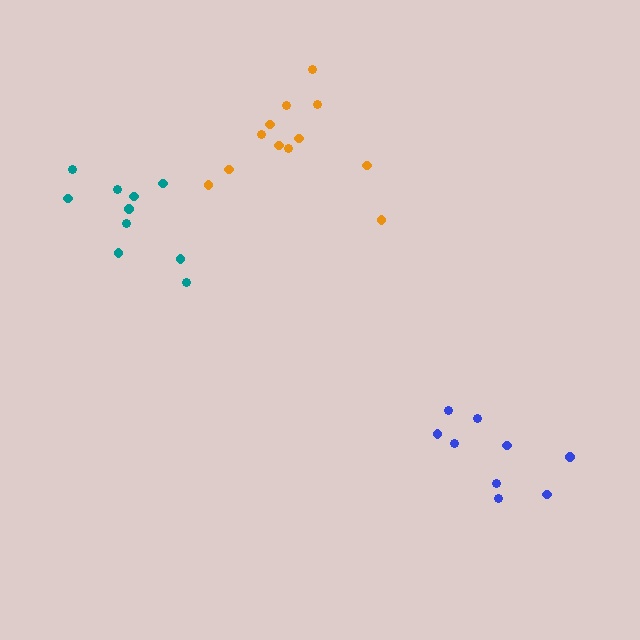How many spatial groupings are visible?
There are 3 spatial groupings.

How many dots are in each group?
Group 1: 9 dots, Group 2: 12 dots, Group 3: 10 dots (31 total).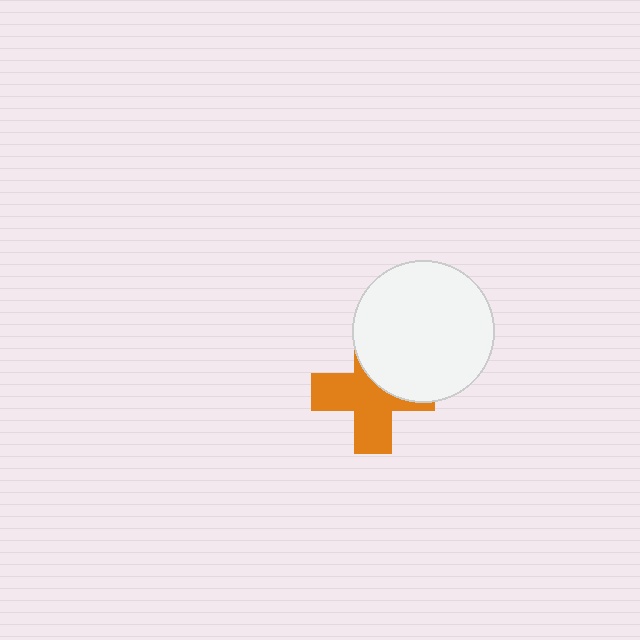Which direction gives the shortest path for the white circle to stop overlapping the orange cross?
Moving toward the upper-right gives the shortest separation.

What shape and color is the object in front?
The object in front is a white circle.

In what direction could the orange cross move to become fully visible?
The orange cross could move toward the lower-left. That would shift it out from behind the white circle entirely.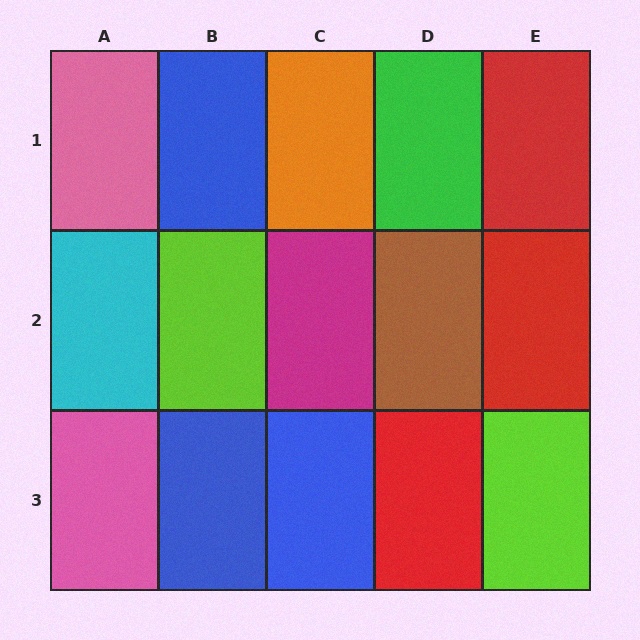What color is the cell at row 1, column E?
Red.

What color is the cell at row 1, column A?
Pink.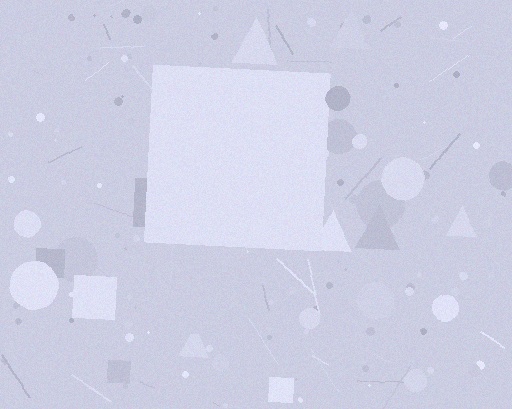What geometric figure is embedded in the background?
A square is embedded in the background.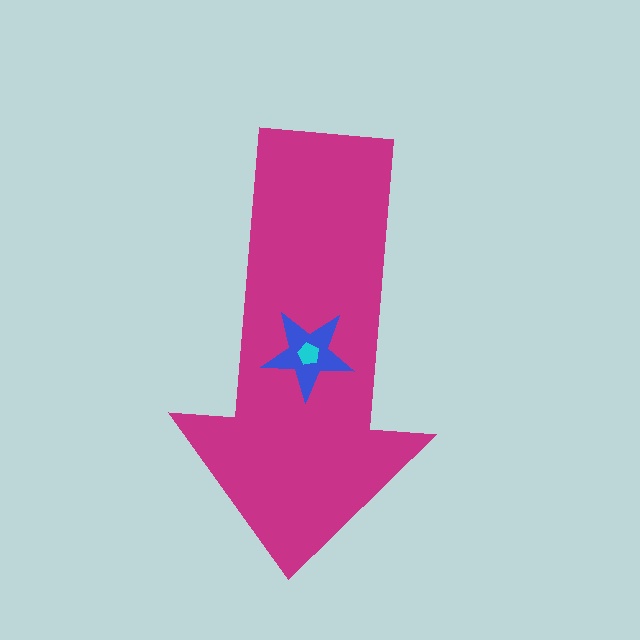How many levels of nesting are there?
3.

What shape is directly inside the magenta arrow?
The blue star.